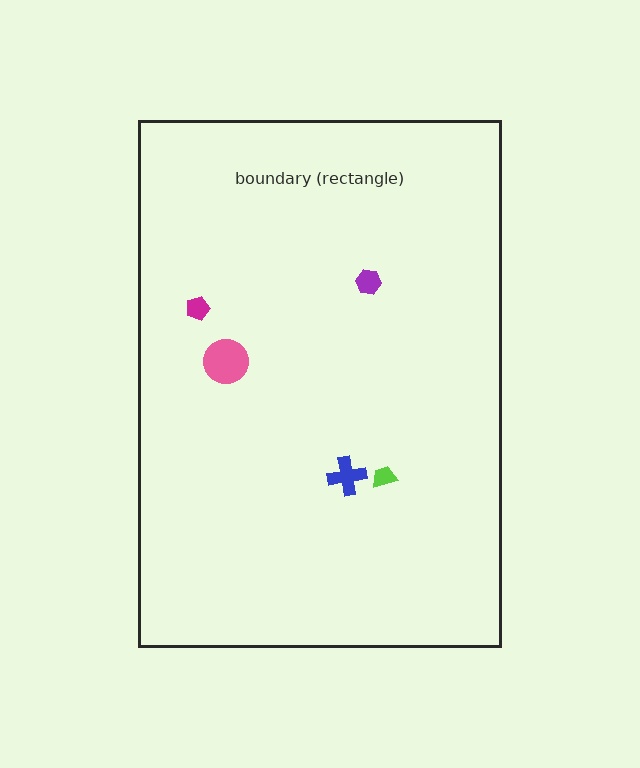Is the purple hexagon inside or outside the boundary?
Inside.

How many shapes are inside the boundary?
5 inside, 0 outside.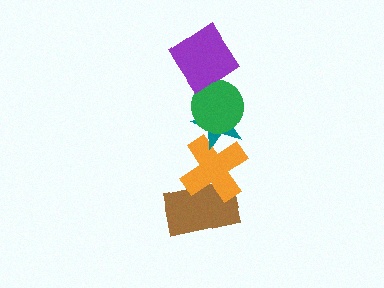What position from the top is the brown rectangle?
The brown rectangle is 5th from the top.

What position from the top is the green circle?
The green circle is 2nd from the top.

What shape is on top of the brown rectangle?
The orange cross is on top of the brown rectangle.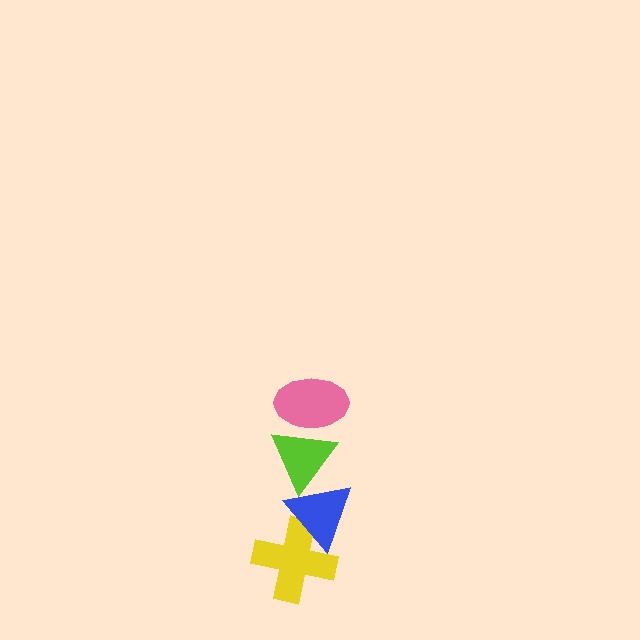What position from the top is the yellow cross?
The yellow cross is 4th from the top.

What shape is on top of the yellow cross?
The blue triangle is on top of the yellow cross.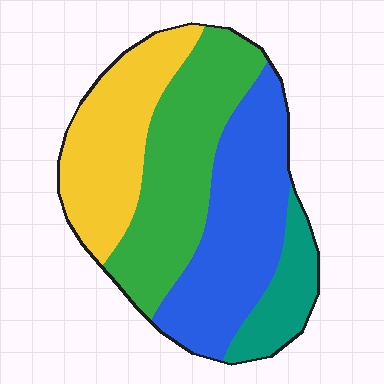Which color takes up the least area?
Teal, at roughly 10%.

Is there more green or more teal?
Green.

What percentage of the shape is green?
Green takes up about one third (1/3) of the shape.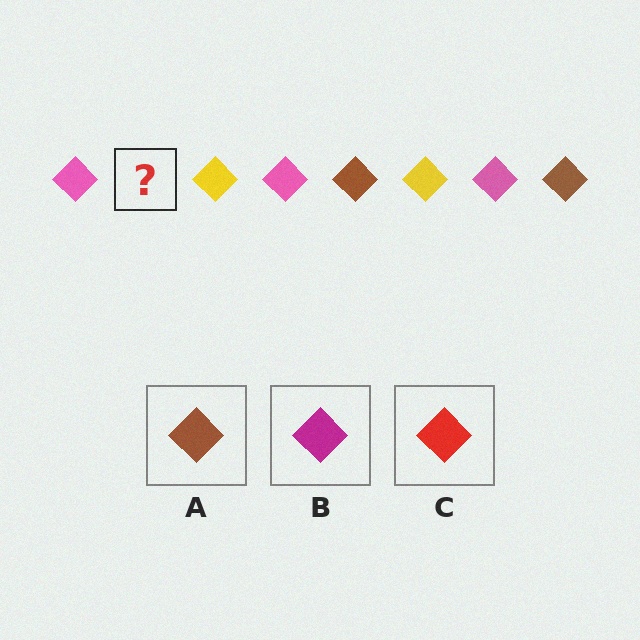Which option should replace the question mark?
Option A.